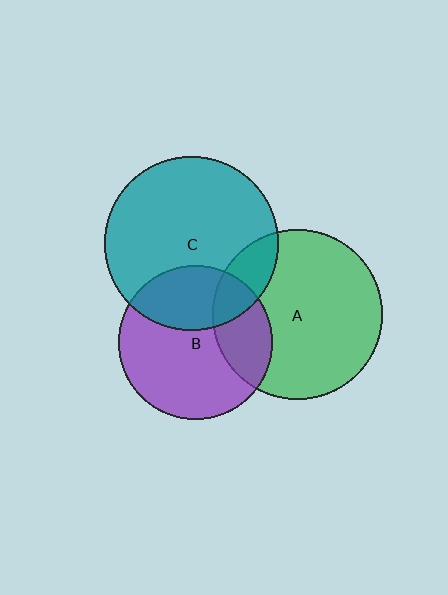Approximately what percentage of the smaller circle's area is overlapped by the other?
Approximately 25%.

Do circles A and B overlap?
Yes.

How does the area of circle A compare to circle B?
Approximately 1.2 times.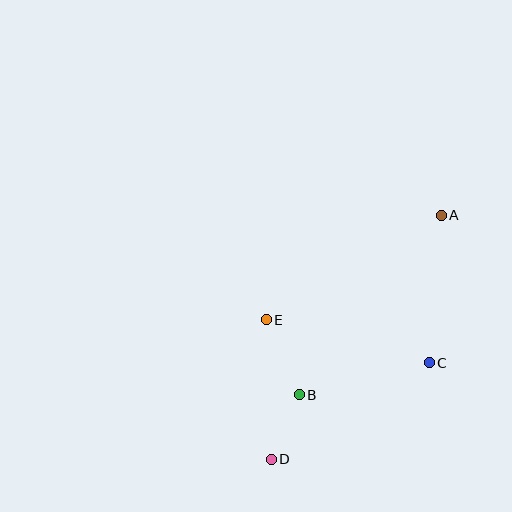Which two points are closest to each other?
Points B and D are closest to each other.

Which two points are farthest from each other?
Points A and D are farthest from each other.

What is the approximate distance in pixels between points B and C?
The distance between B and C is approximately 134 pixels.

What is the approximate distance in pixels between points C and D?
The distance between C and D is approximately 185 pixels.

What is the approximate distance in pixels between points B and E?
The distance between B and E is approximately 81 pixels.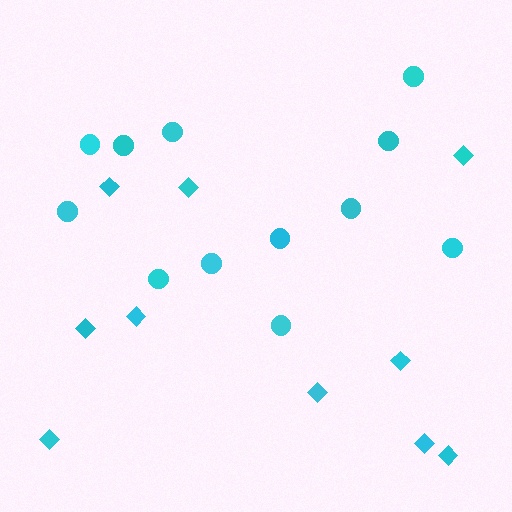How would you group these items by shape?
There are 2 groups: one group of diamonds (10) and one group of circles (12).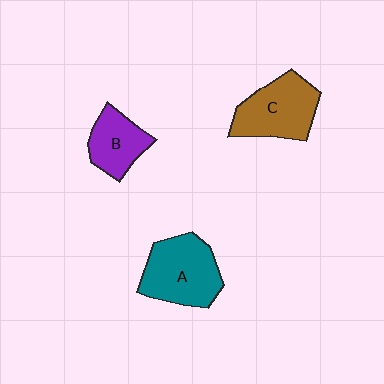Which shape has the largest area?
Shape A (teal).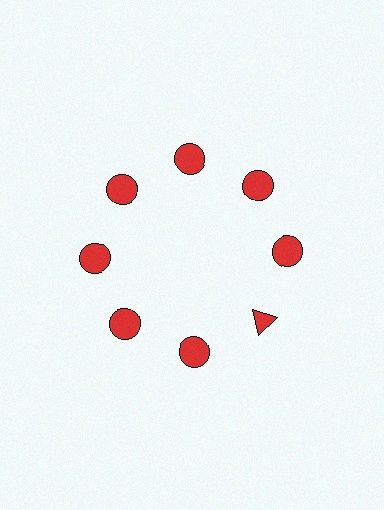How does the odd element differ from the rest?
It has a different shape: triangle instead of circle.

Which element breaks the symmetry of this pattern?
The red triangle at roughly the 4 o'clock position breaks the symmetry. All other shapes are red circles.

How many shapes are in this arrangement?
There are 8 shapes arranged in a ring pattern.